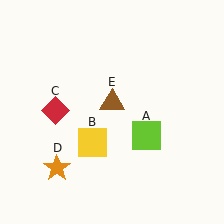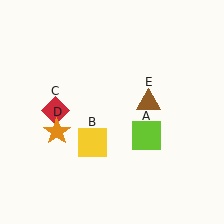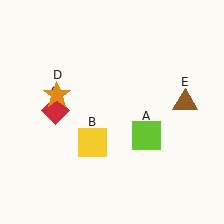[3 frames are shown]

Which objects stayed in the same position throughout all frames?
Lime square (object A) and yellow square (object B) and red diamond (object C) remained stationary.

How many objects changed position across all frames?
2 objects changed position: orange star (object D), brown triangle (object E).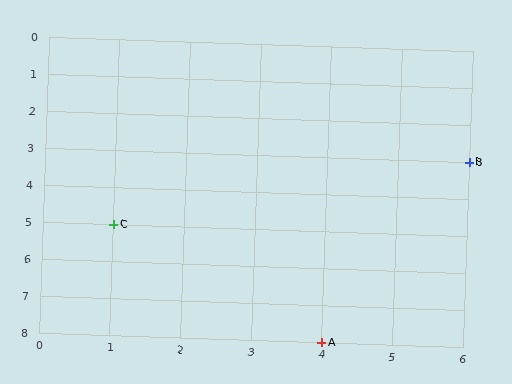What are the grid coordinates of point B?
Point B is at grid coordinates (6, 3).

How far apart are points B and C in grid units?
Points B and C are 5 columns and 2 rows apart (about 5.4 grid units diagonally).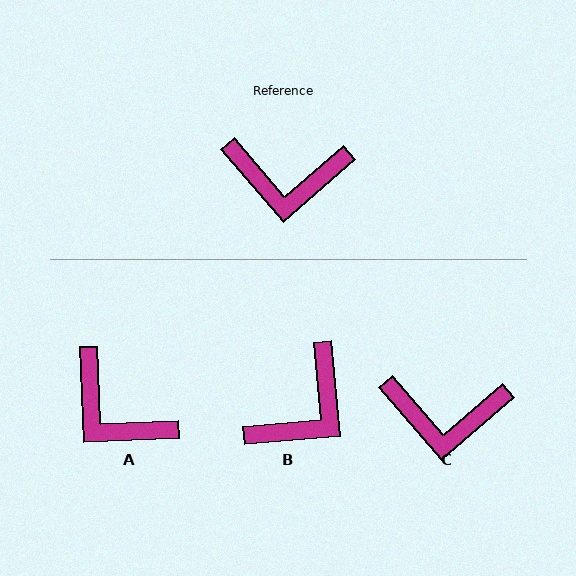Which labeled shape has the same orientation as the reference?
C.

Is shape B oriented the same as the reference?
No, it is off by about 55 degrees.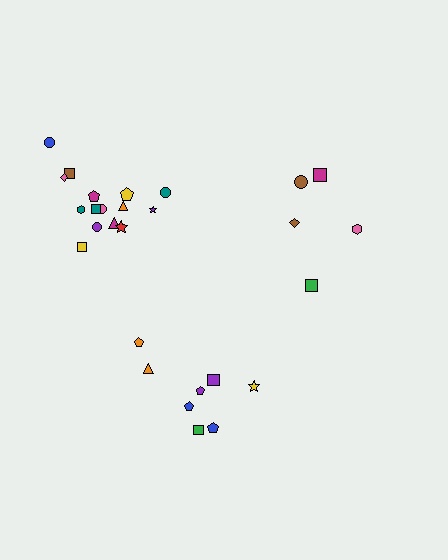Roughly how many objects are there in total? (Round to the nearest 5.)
Roughly 30 objects in total.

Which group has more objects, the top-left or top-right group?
The top-left group.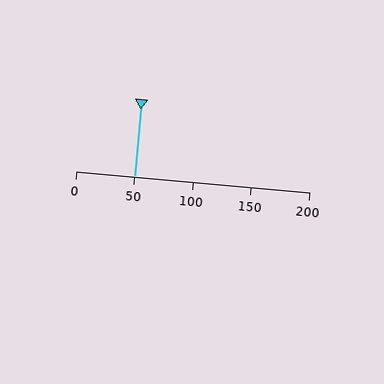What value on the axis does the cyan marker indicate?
The marker indicates approximately 50.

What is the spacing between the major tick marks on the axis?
The major ticks are spaced 50 apart.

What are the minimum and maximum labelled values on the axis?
The axis runs from 0 to 200.